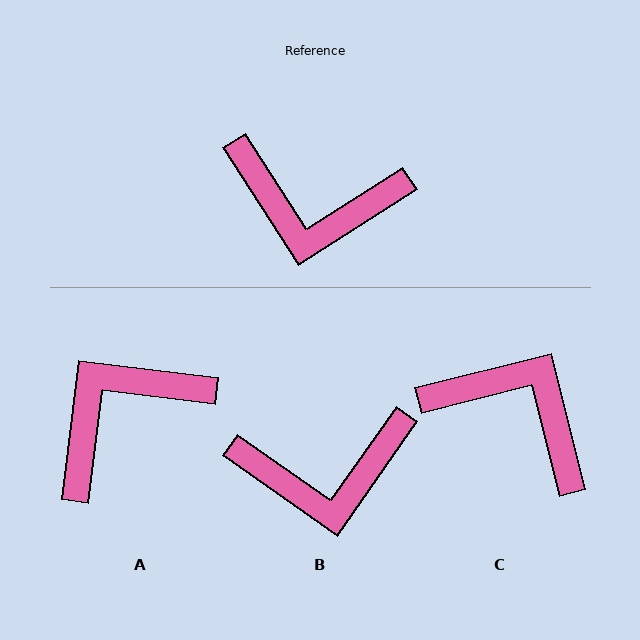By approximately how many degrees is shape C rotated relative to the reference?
Approximately 161 degrees counter-clockwise.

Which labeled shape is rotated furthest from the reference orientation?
C, about 161 degrees away.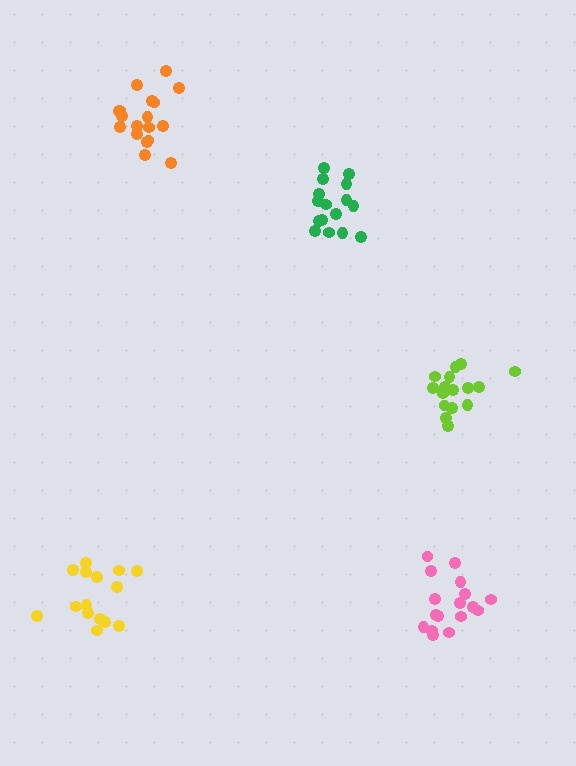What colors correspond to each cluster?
The clusters are colored: pink, orange, green, lime, yellow.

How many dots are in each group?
Group 1: 17 dots, Group 2: 18 dots, Group 3: 16 dots, Group 4: 16 dots, Group 5: 15 dots (82 total).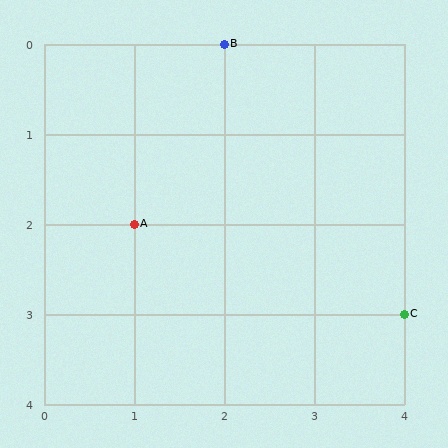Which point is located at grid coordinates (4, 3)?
Point C is at (4, 3).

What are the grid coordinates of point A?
Point A is at grid coordinates (1, 2).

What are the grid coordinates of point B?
Point B is at grid coordinates (2, 0).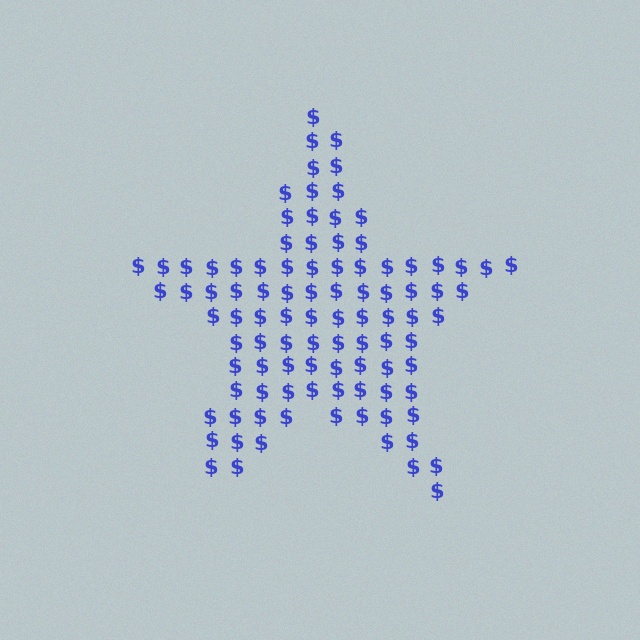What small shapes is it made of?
It is made of small dollar signs.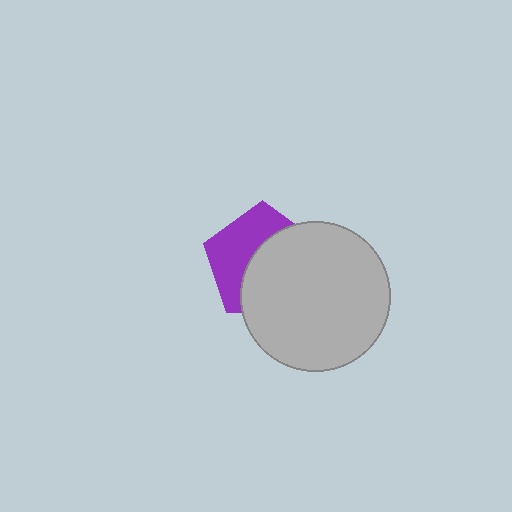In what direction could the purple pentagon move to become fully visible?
The purple pentagon could move toward the upper-left. That would shift it out from behind the light gray circle entirely.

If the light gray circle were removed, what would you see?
You would see the complete purple pentagon.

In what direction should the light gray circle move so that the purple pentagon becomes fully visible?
The light gray circle should move toward the lower-right. That is the shortest direction to clear the overlap and leave the purple pentagon fully visible.